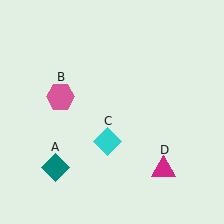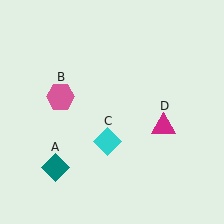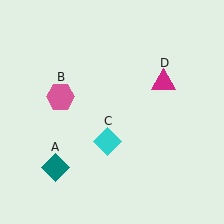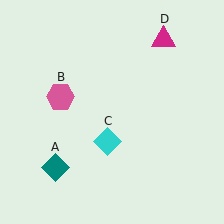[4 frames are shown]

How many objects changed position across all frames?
1 object changed position: magenta triangle (object D).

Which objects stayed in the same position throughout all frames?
Teal diamond (object A) and pink hexagon (object B) and cyan diamond (object C) remained stationary.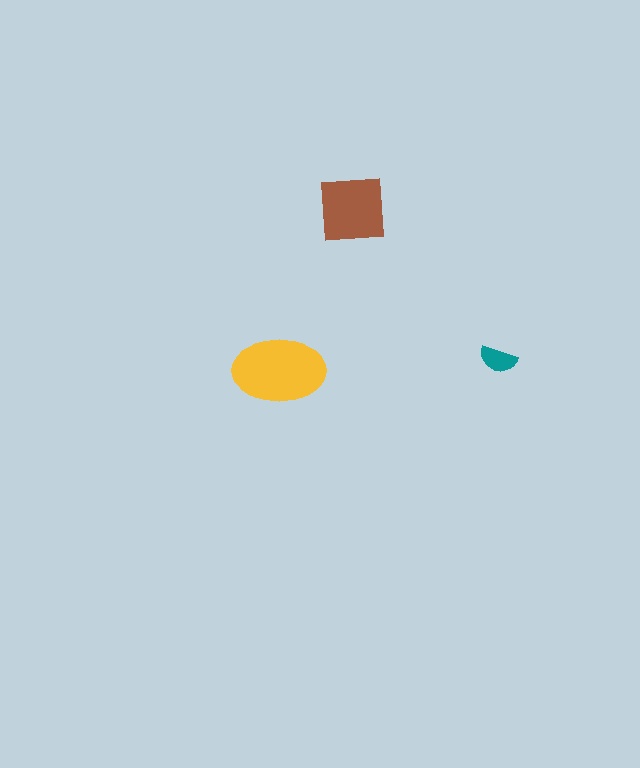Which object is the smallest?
The teal semicircle.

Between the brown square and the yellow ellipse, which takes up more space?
The yellow ellipse.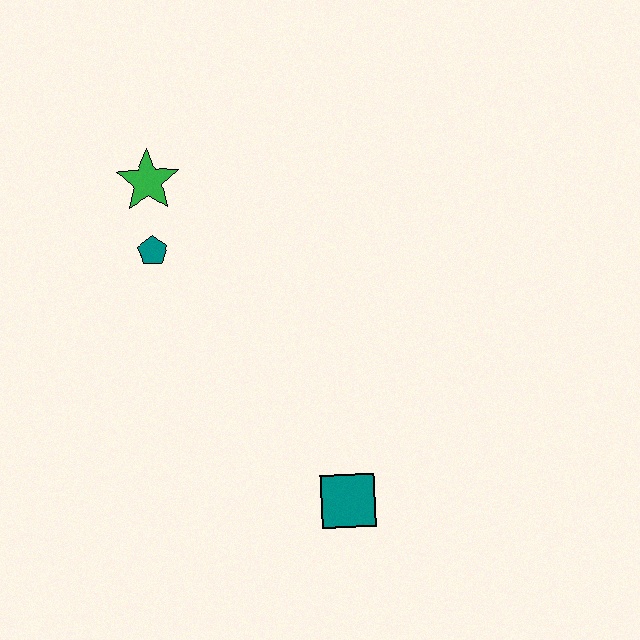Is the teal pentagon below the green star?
Yes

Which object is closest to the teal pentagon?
The green star is closest to the teal pentagon.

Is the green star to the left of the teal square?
Yes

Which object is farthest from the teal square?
The green star is farthest from the teal square.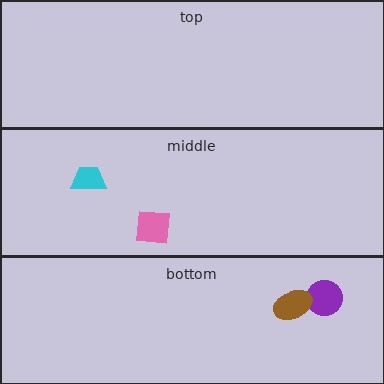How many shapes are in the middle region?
2.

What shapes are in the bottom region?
The purple circle, the brown ellipse.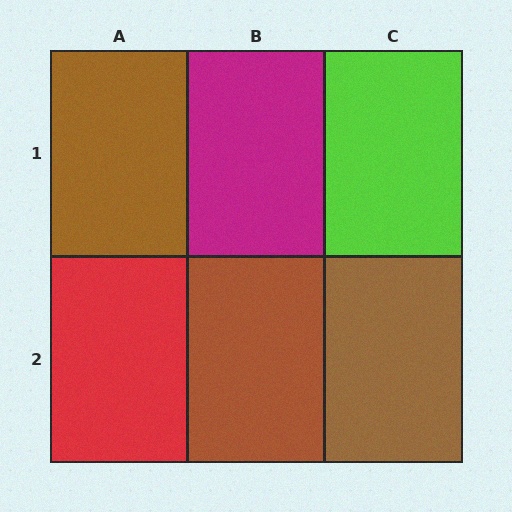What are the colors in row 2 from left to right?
Red, brown, brown.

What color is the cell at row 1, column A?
Brown.